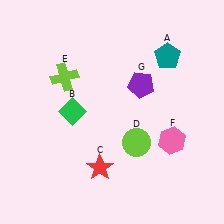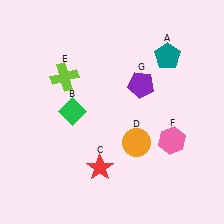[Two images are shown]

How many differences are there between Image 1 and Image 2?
There is 1 difference between the two images.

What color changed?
The circle (D) changed from lime in Image 1 to orange in Image 2.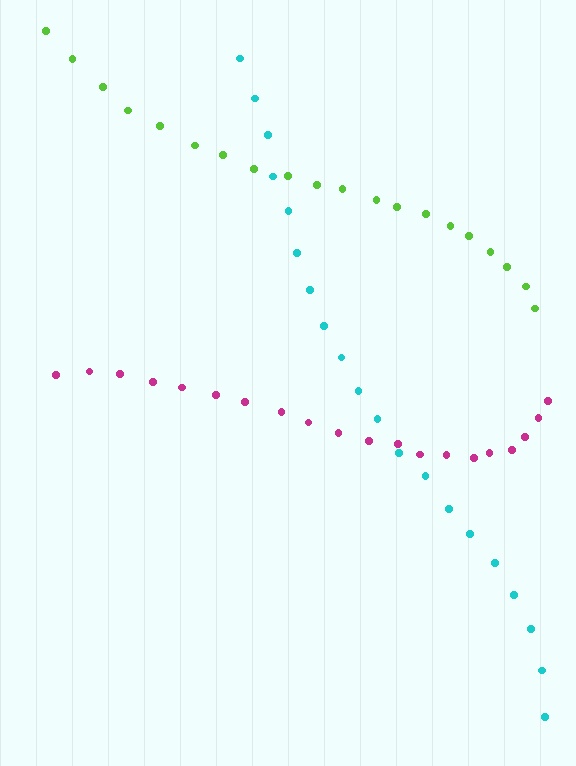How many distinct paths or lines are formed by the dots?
There are 3 distinct paths.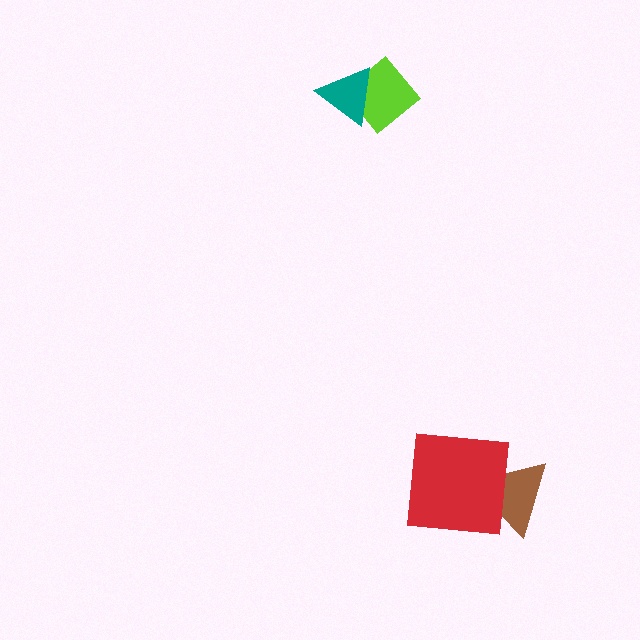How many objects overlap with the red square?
1 object overlaps with the red square.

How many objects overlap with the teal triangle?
1 object overlaps with the teal triangle.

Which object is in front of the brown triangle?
The red square is in front of the brown triangle.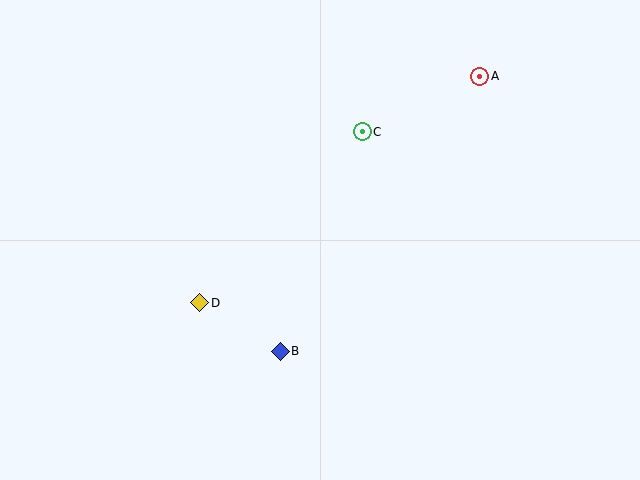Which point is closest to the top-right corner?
Point A is closest to the top-right corner.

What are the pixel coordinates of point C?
Point C is at (362, 132).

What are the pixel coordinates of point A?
Point A is at (480, 76).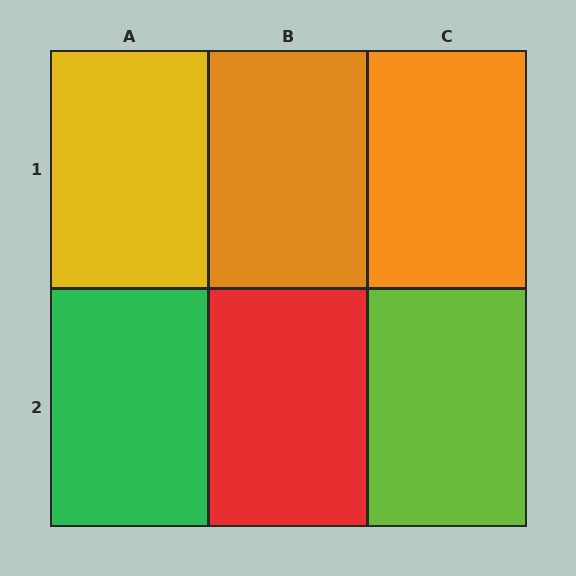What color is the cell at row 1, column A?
Yellow.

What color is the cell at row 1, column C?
Orange.